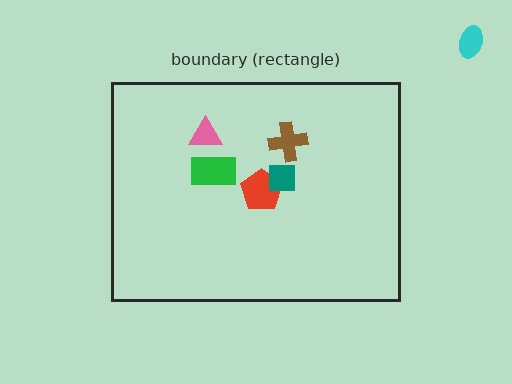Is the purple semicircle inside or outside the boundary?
Inside.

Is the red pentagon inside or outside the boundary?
Inside.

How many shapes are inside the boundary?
6 inside, 1 outside.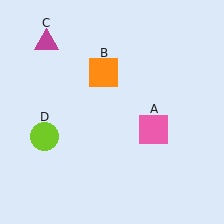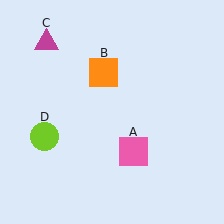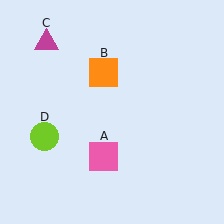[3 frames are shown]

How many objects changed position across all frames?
1 object changed position: pink square (object A).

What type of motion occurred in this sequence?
The pink square (object A) rotated clockwise around the center of the scene.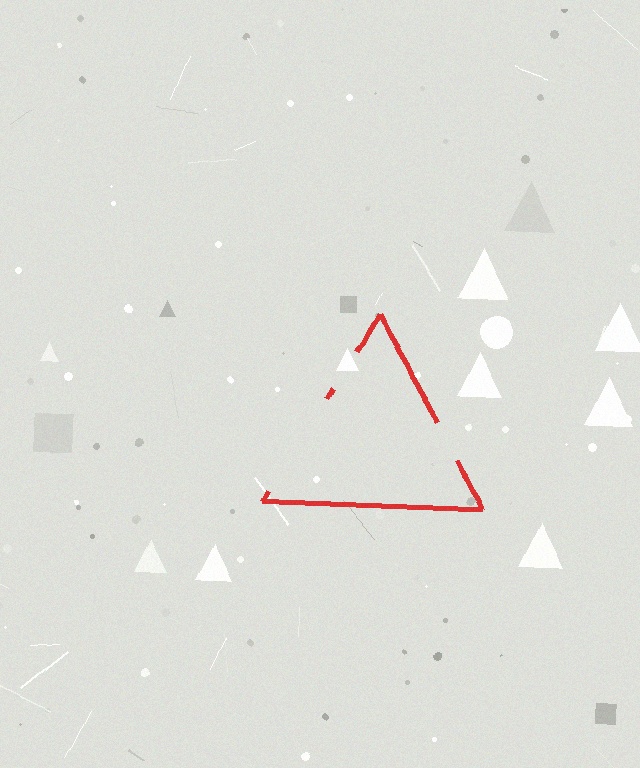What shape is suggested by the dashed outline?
The dashed outline suggests a triangle.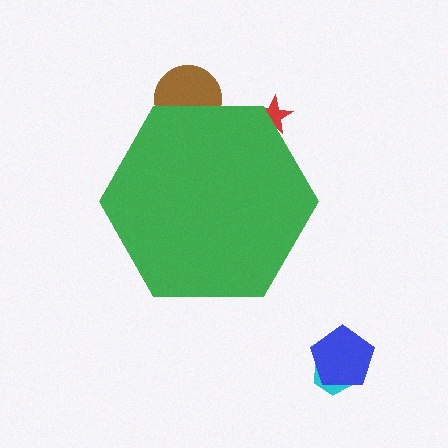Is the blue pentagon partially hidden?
No, the blue pentagon is fully visible.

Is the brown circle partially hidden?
Yes, the brown circle is partially hidden behind the green hexagon.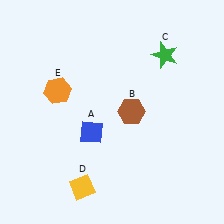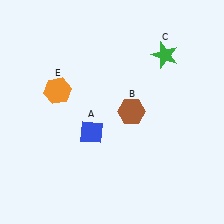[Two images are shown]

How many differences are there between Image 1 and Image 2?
There is 1 difference between the two images.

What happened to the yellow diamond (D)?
The yellow diamond (D) was removed in Image 2. It was in the bottom-left area of Image 1.